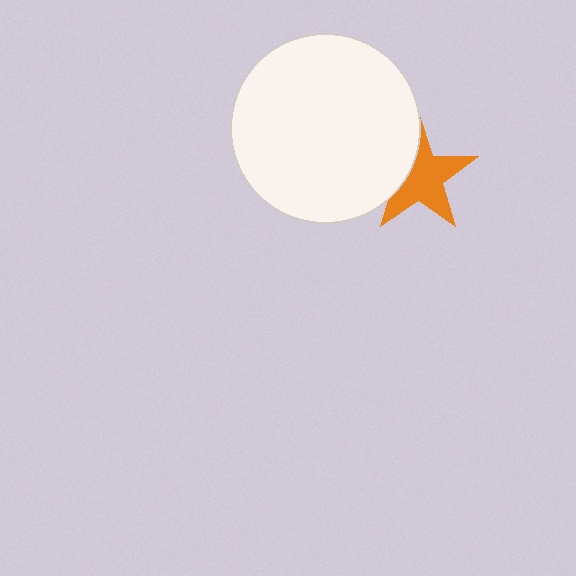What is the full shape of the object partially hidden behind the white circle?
The partially hidden object is an orange star.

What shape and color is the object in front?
The object in front is a white circle.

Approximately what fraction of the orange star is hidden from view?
Roughly 32% of the orange star is hidden behind the white circle.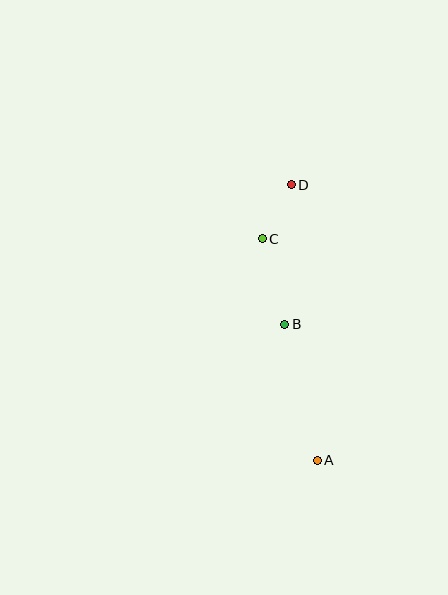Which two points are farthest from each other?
Points A and D are farthest from each other.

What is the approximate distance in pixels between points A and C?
The distance between A and C is approximately 228 pixels.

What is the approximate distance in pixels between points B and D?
The distance between B and D is approximately 140 pixels.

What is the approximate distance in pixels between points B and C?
The distance between B and C is approximately 89 pixels.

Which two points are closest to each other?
Points C and D are closest to each other.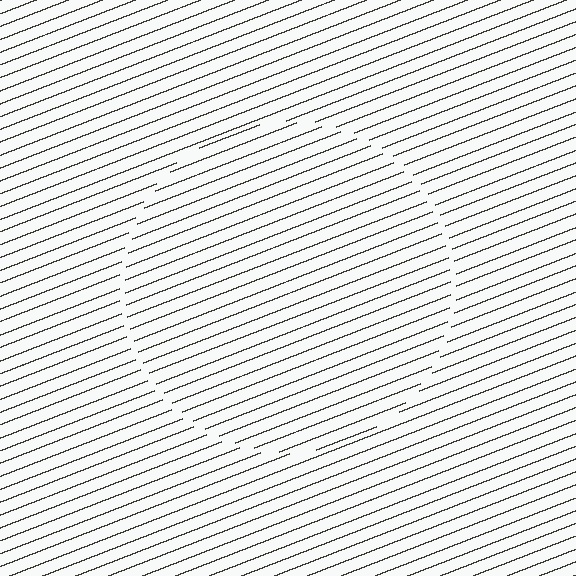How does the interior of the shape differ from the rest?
The interior of the shape contains the same grating, shifted by half a period — the contour is defined by the phase discontinuity where line-ends from the inner and outer gratings abut.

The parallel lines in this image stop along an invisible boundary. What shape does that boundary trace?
An illusory circle. The interior of the shape contains the same grating, shifted by half a period — the contour is defined by the phase discontinuity where line-ends from the inner and outer gratings abut.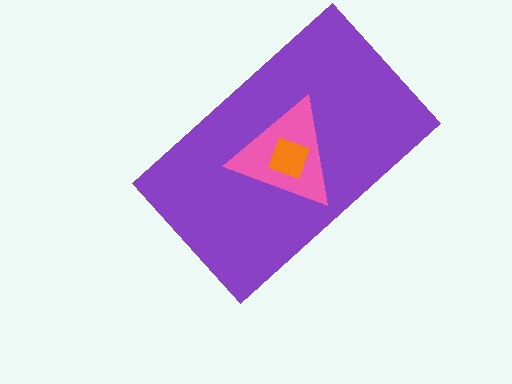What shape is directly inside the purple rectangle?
The pink triangle.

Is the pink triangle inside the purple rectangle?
Yes.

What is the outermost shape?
The purple rectangle.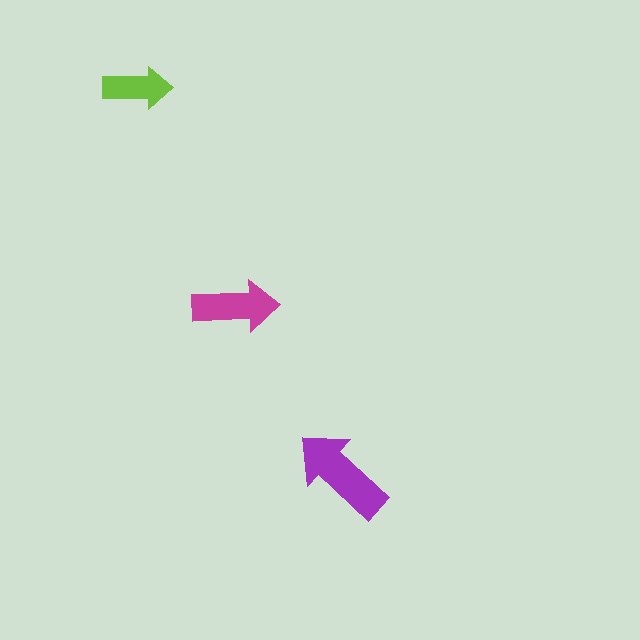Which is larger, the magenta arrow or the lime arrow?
The magenta one.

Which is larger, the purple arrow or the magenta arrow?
The purple one.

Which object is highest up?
The lime arrow is topmost.